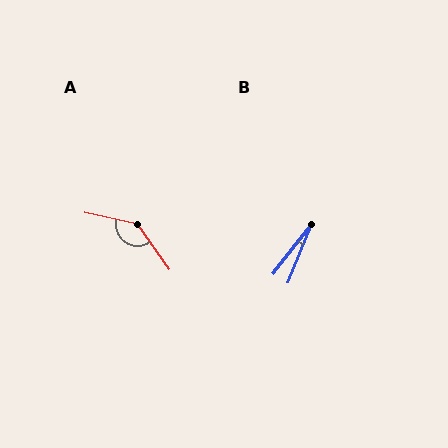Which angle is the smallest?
B, at approximately 16 degrees.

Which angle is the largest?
A, at approximately 137 degrees.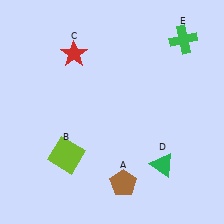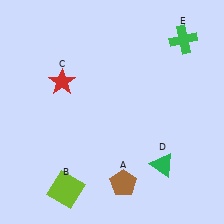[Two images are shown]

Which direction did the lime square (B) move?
The lime square (B) moved down.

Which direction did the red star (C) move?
The red star (C) moved down.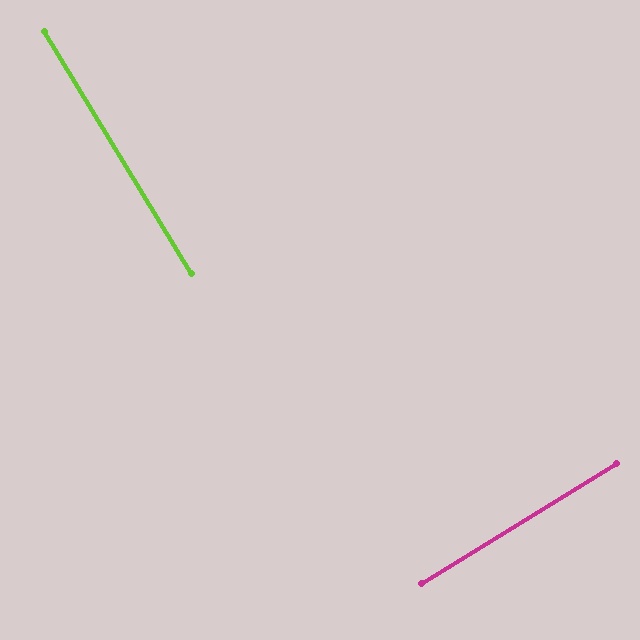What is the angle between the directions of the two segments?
Approximately 90 degrees.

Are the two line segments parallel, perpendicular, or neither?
Perpendicular — they meet at approximately 90°.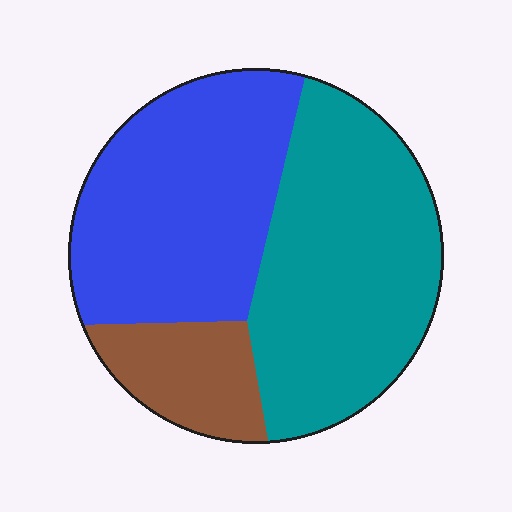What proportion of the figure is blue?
Blue covers roughly 40% of the figure.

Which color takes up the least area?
Brown, at roughly 15%.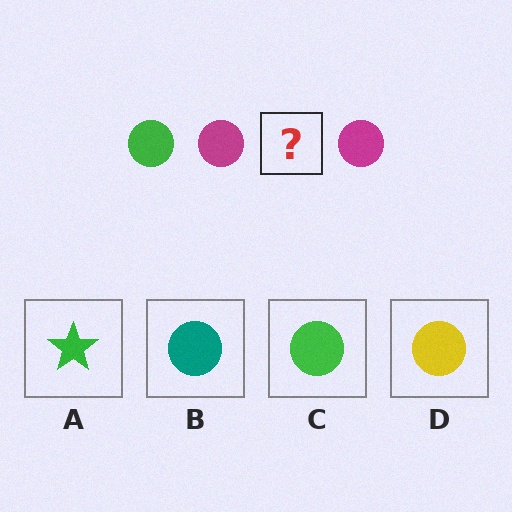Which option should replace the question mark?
Option C.